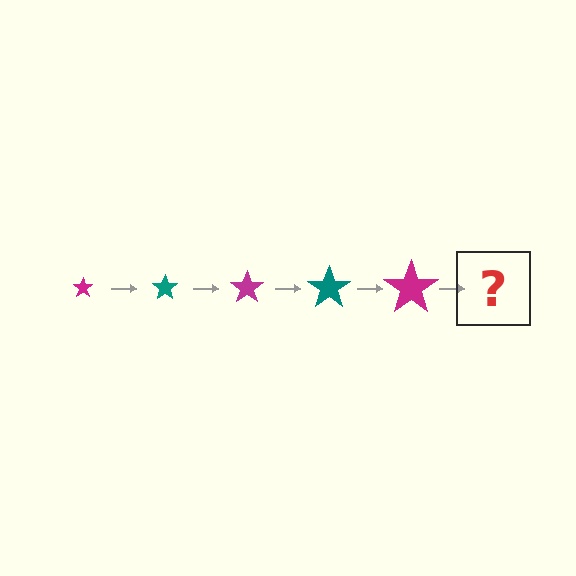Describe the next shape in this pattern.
It should be a teal star, larger than the previous one.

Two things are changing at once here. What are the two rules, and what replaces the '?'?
The two rules are that the star grows larger each step and the color cycles through magenta and teal. The '?' should be a teal star, larger than the previous one.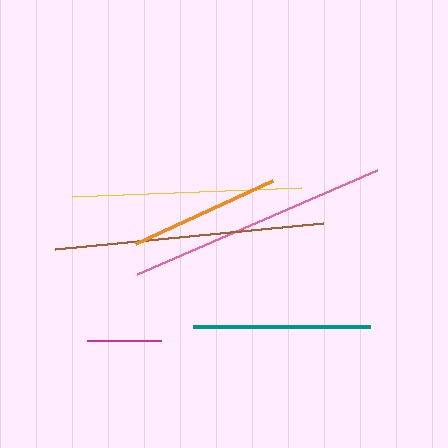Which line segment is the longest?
The brown line is the longest at approximately 269 pixels.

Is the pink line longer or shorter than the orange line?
The pink line is longer than the orange line.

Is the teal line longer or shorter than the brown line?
The brown line is longer than the teal line.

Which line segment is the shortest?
The magenta line is the shortest at approximately 74 pixels.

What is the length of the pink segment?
The pink segment is approximately 262 pixels long.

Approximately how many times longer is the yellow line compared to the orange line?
The yellow line is approximately 1.5 times the length of the orange line.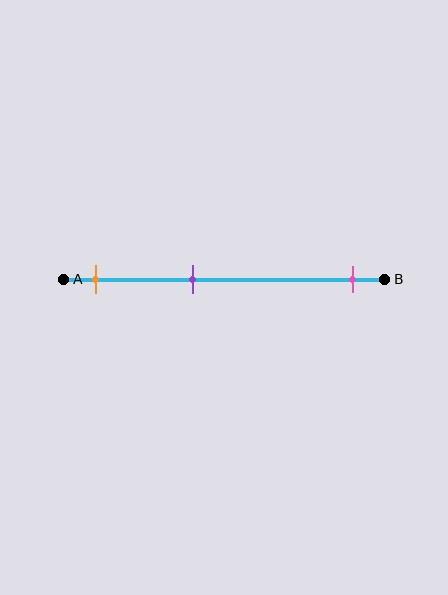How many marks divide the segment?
There are 3 marks dividing the segment.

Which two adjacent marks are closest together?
The orange and purple marks are the closest adjacent pair.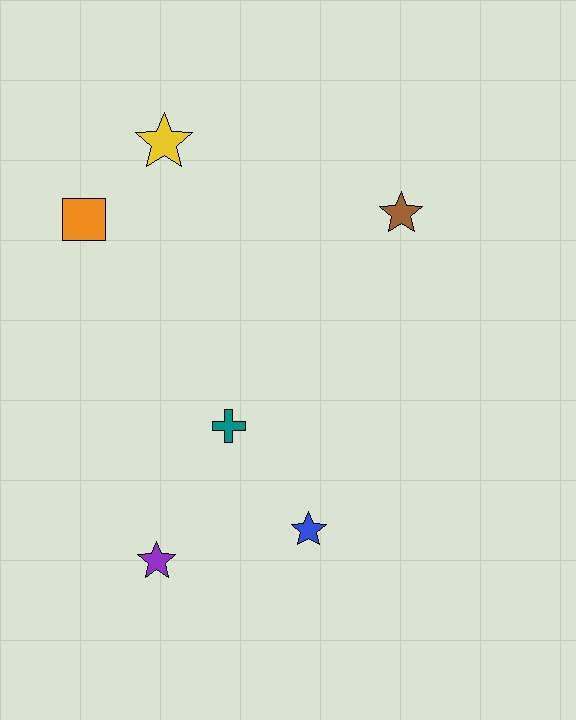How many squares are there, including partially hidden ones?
There is 1 square.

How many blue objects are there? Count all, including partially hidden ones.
There is 1 blue object.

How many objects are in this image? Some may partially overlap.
There are 6 objects.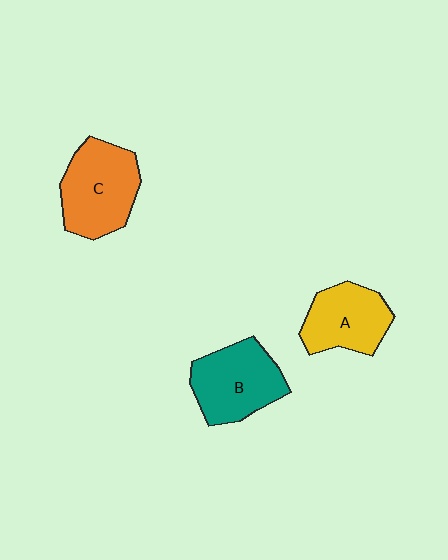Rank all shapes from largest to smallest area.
From largest to smallest: C (orange), B (teal), A (yellow).